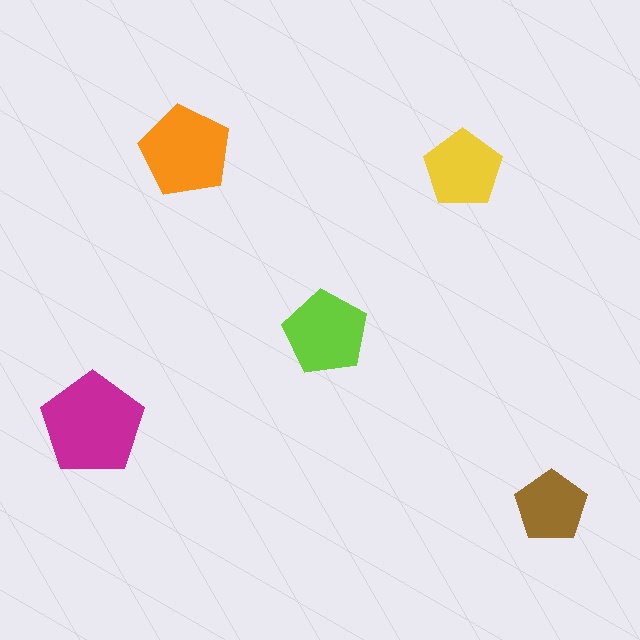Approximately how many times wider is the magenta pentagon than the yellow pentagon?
About 1.5 times wider.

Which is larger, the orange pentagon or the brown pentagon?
The orange one.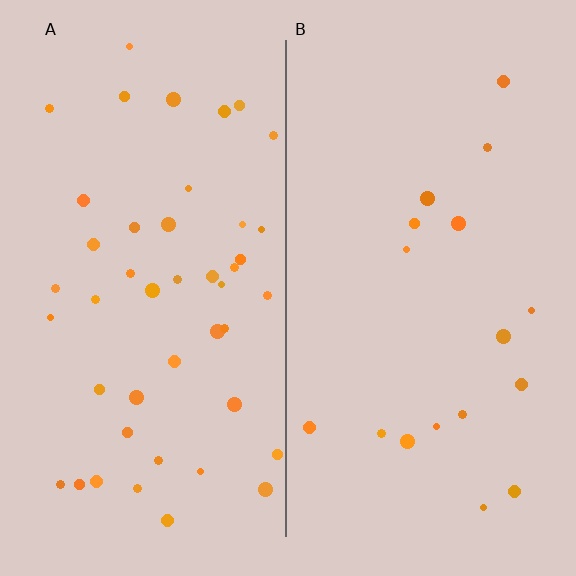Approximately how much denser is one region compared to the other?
Approximately 2.6× — region A over region B.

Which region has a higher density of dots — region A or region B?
A (the left).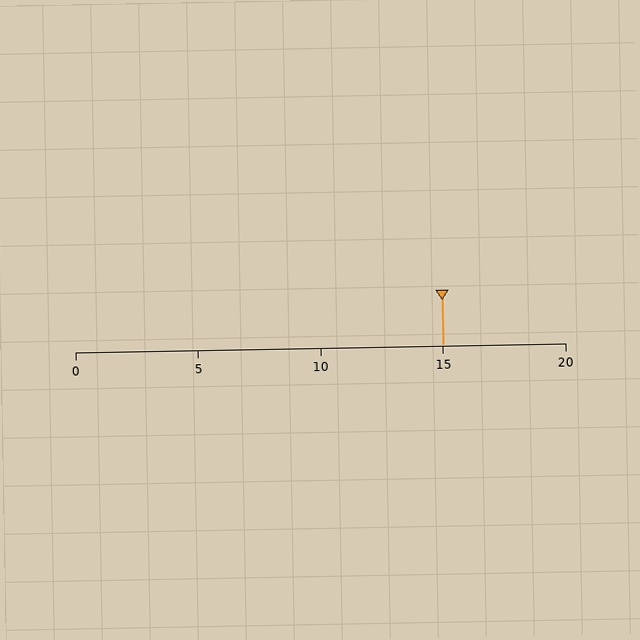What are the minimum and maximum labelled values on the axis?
The axis runs from 0 to 20.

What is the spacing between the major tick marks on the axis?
The major ticks are spaced 5 apart.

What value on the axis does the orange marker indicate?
The marker indicates approximately 15.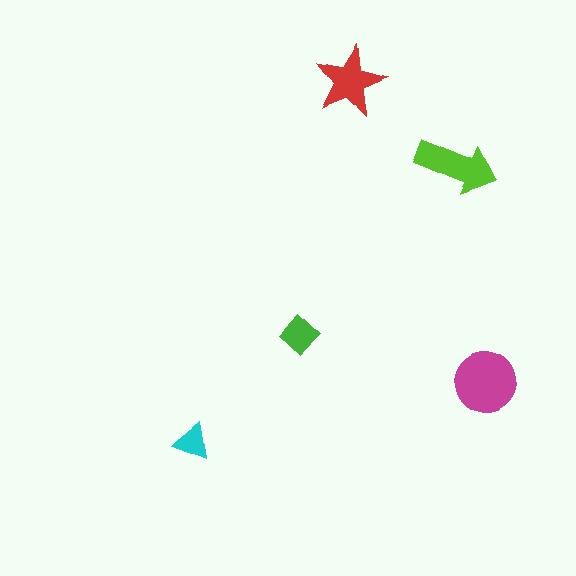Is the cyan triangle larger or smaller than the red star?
Smaller.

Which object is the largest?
The magenta circle.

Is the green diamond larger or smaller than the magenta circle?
Smaller.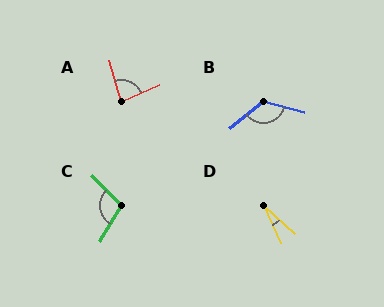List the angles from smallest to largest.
D (22°), A (80°), C (104°), B (128°).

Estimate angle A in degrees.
Approximately 80 degrees.